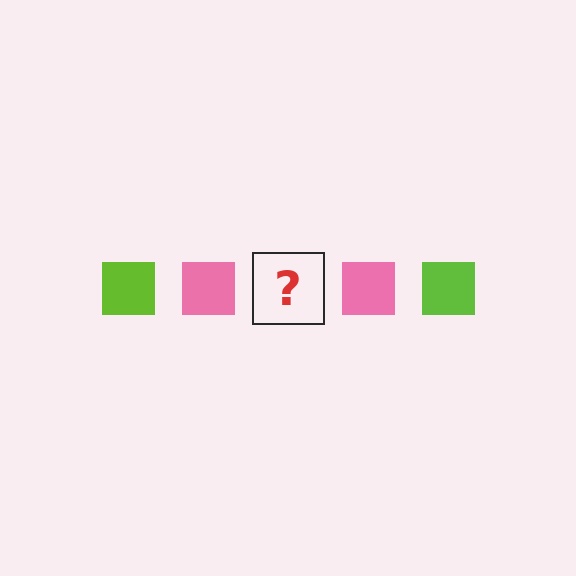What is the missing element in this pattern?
The missing element is a lime square.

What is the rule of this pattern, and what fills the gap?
The rule is that the pattern cycles through lime, pink squares. The gap should be filled with a lime square.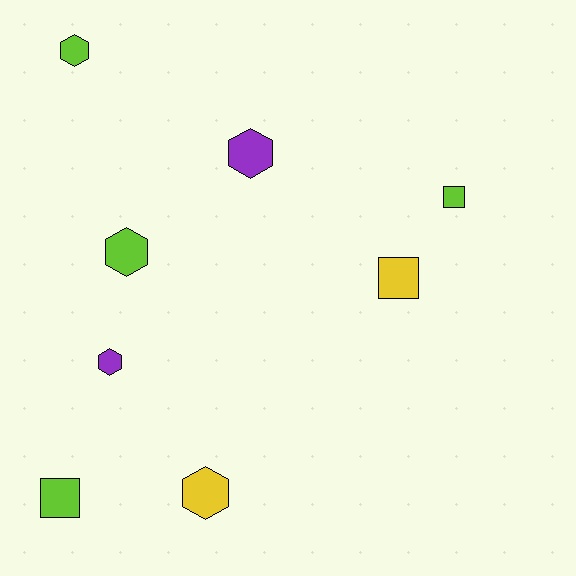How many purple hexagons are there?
There are 2 purple hexagons.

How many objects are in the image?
There are 8 objects.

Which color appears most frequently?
Lime, with 4 objects.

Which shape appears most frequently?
Hexagon, with 5 objects.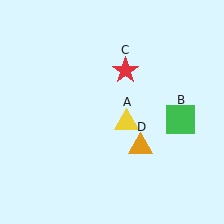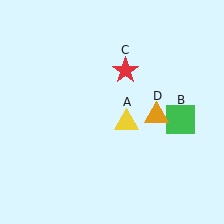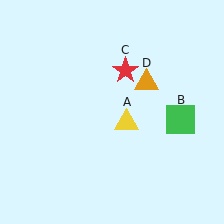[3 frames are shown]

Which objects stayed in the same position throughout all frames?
Yellow triangle (object A) and green square (object B) and red star (object C) remained stationary.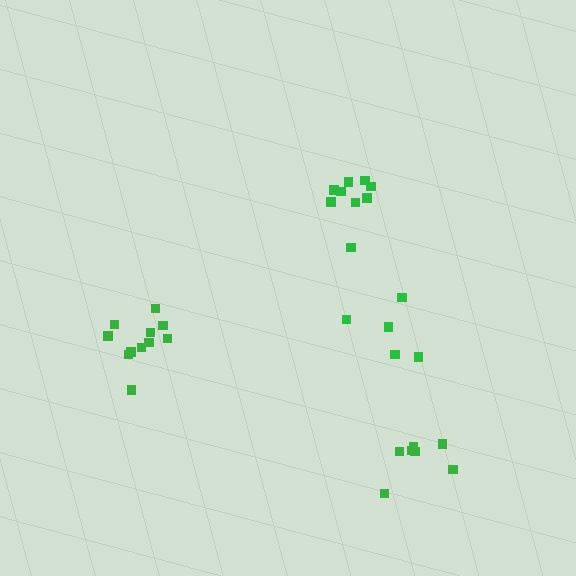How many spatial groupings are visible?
There are 4 spatial groupings.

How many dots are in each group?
Group 1: 5 dots, Group 2: 11 dots, Group 3: 9 dots, Group 4: 7 dots (32 total).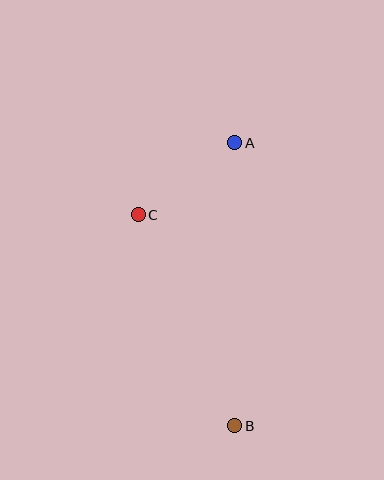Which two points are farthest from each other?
Points A and B are farthest from each other.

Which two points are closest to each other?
Points A and C are closest to each other.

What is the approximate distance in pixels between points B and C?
The distance between B and C is approximately 232 pixels.